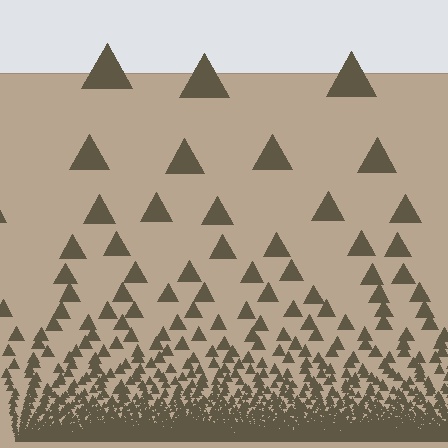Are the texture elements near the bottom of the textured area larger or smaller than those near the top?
Smaller. The gradient is inverted — elements near the bottom are smaller and denser.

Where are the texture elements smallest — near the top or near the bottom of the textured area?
Near the bottom.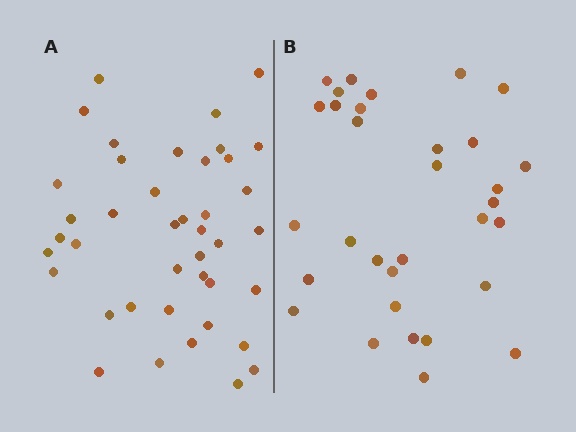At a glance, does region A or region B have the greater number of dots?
Region A (the left region) has more dots.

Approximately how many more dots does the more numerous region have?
Region A has roughly 8 or so more dots than region B.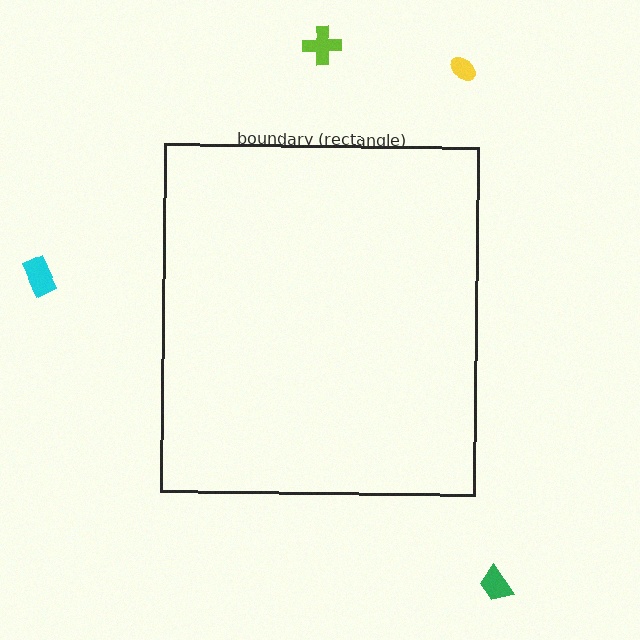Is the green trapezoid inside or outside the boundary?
Outside.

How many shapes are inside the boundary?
0 inside, 4 outside.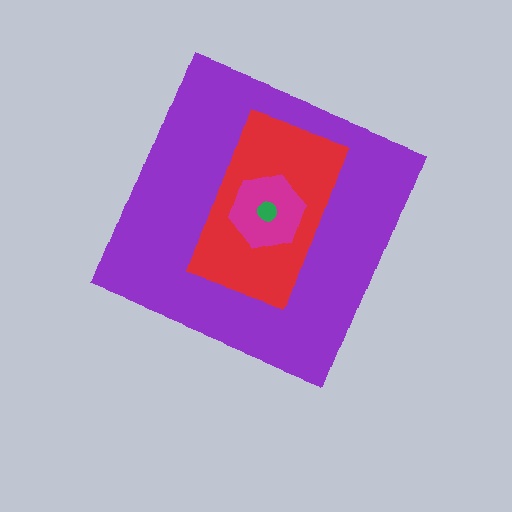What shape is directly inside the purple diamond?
The red rectangle.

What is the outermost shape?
The purple diamond.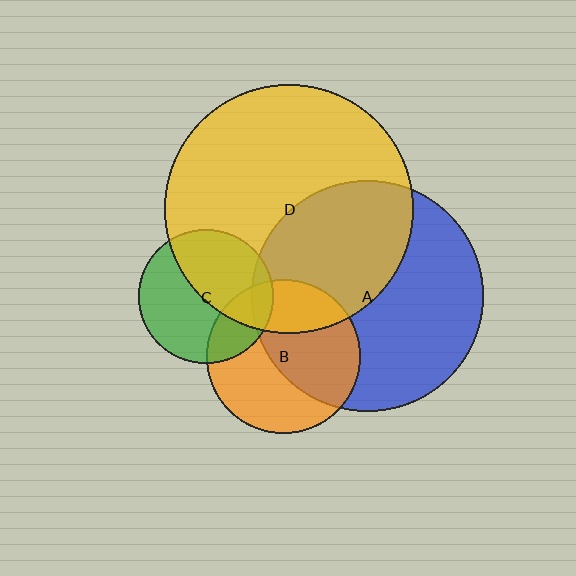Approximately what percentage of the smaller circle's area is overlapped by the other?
Approximately 55%.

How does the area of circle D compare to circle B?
Approximately 2.6 times.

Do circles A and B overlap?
Yes.